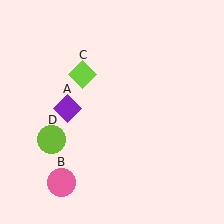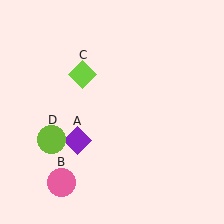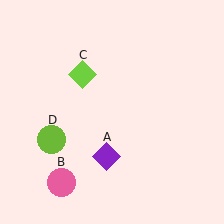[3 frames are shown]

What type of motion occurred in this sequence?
The purple diamond (object A) rotated counterclockwise around the center of the scene.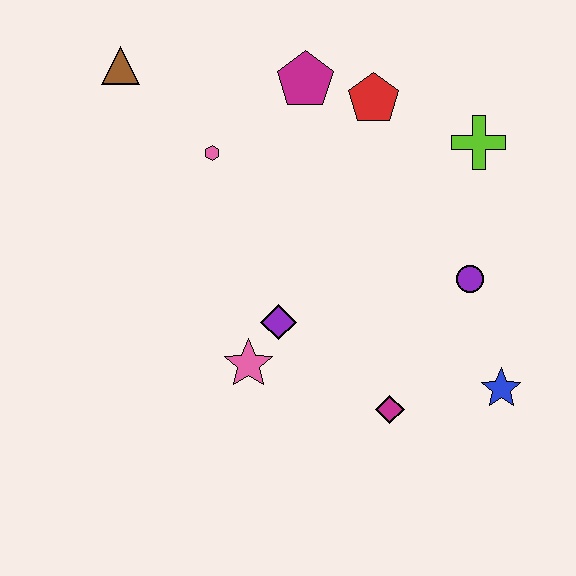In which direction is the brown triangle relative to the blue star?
The brown triangle is to the left of the blue star.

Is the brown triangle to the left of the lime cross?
Yes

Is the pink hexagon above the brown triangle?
No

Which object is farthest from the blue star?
The brown triangle is farthest from the blue star.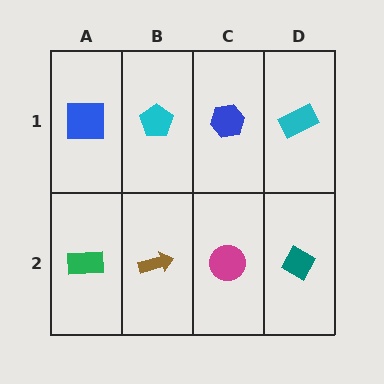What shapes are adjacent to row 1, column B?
A brown arrow (row 2, column B), a blue square (row 1, column A), a blue hexagon (row 1, column C).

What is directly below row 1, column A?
A green rectangle.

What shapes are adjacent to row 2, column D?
A cyan rectangle (row 1, column D), a magenta circle (row 2, column C).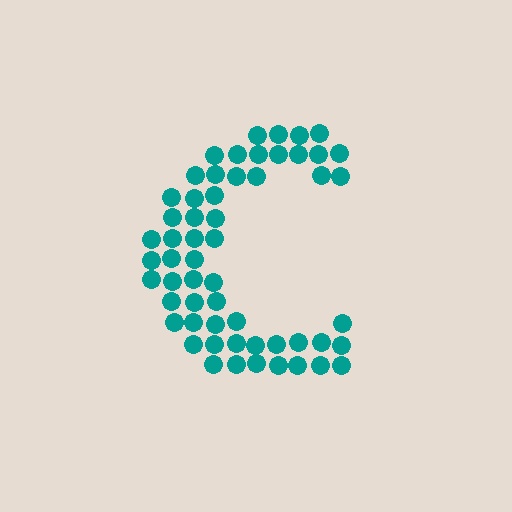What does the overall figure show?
The overall figure shows the letter C.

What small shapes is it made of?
It is made of small circles.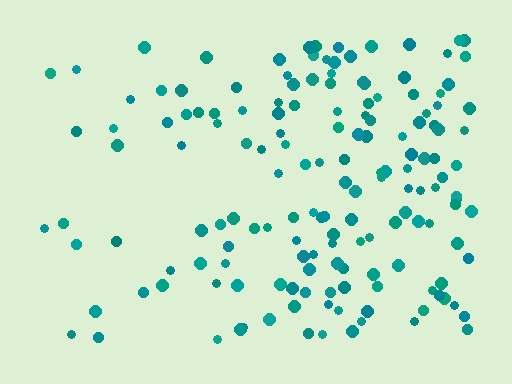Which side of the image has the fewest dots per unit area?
The left.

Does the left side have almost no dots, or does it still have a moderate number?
Still a moderate number, just noticeably fewer than the right.